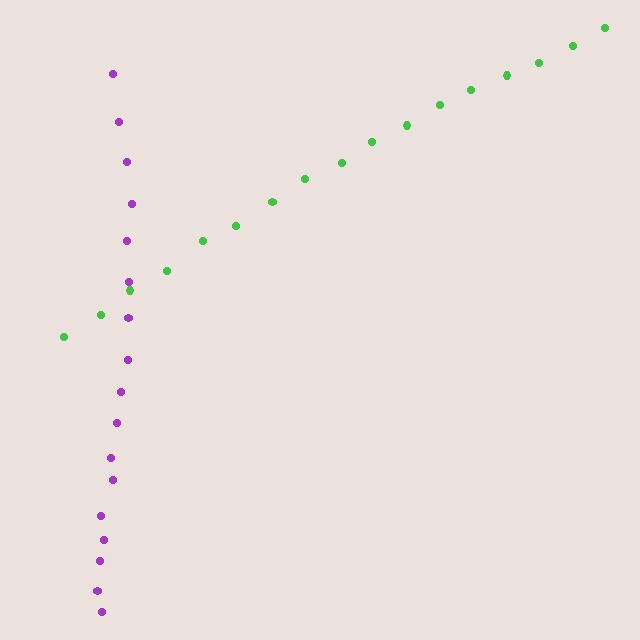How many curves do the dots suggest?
There are 2 distinct paths.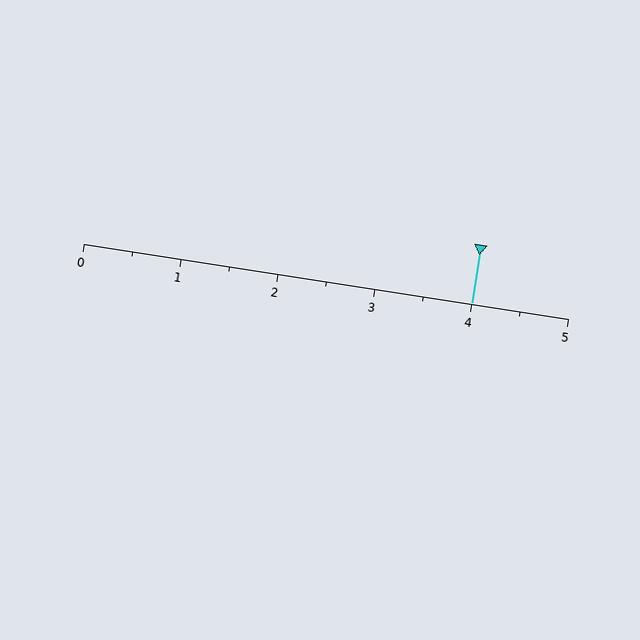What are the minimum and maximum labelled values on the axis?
The axis runs from 0 to 5.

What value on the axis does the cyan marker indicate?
The marker indicates approximately 4.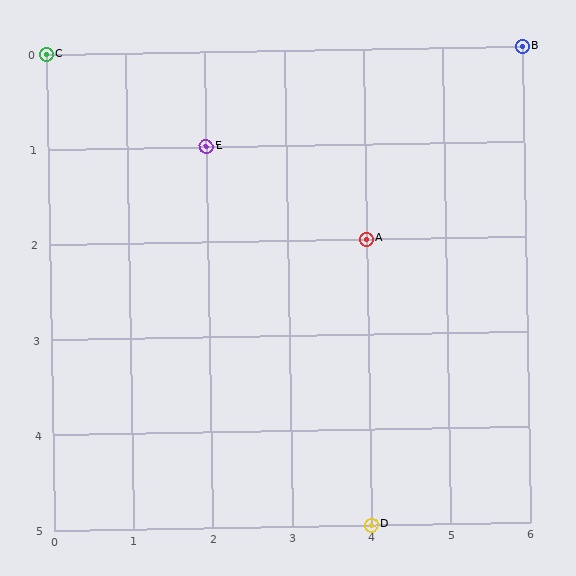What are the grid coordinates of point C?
Point C is at grid coordinates (0, 0).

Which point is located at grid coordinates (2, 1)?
Point E is at (2, 1).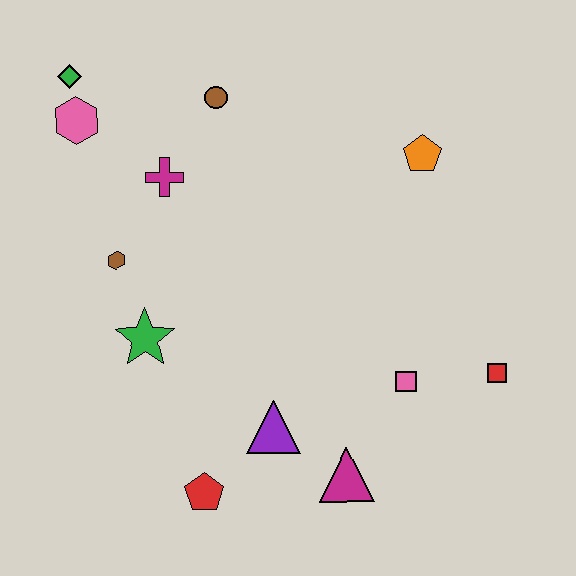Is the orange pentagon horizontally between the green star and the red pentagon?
No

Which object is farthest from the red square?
The green diamond is farthest from the red square.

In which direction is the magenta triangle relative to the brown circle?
The magenta triangle is below the brown circle.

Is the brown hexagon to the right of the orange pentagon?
No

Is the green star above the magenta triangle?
Yes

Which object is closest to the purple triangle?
The magenta triangle is closest to the purple triangle.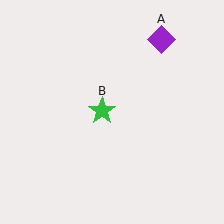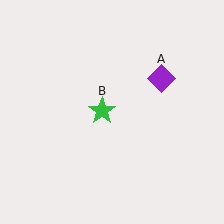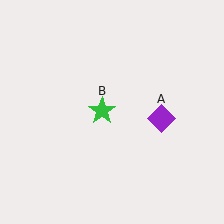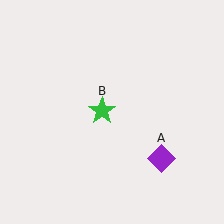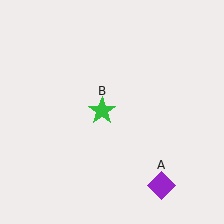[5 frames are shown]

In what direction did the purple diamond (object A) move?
The purple diamond (object A) moved down.